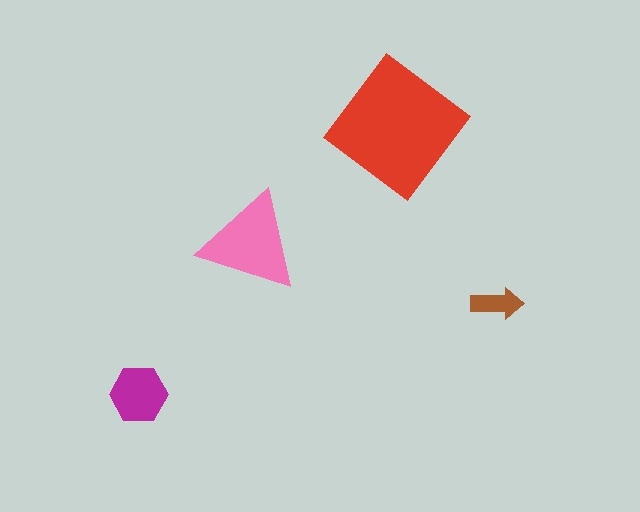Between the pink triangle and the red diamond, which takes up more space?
The red diamond.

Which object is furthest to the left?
The magenta hexagon is leftmost.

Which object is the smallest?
The brown arrow.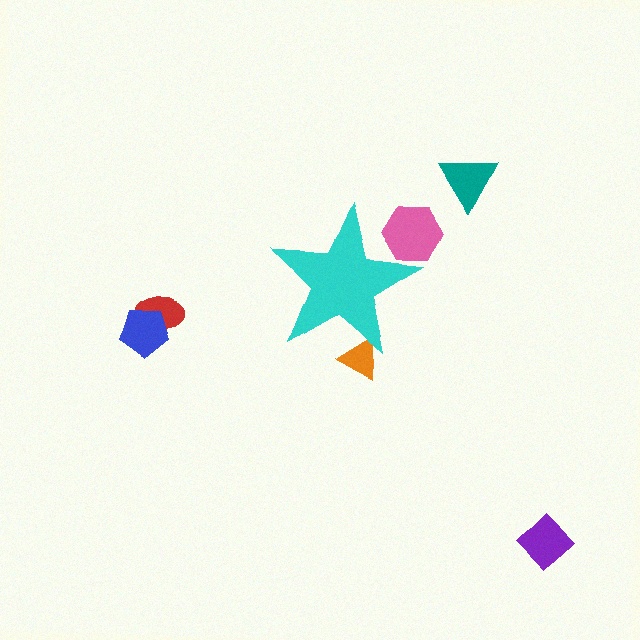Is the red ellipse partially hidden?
No, the red ellipse is fully visible.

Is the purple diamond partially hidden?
No, the purple diamond is fully visible.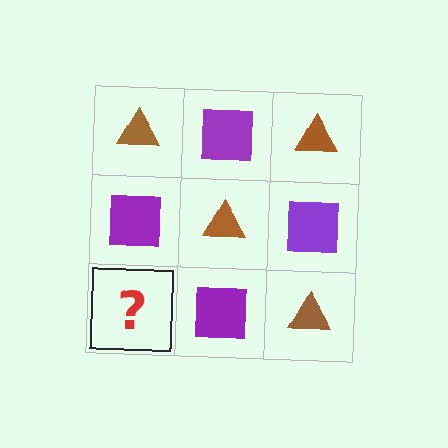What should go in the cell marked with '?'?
The missing cell should contain a brown triangle.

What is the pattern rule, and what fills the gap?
The rule is that it alternates brown triangle and purple square in a checkerboard pattern. The gap should be filled with a brown triangle.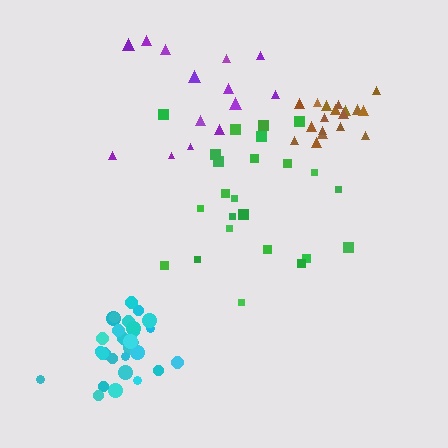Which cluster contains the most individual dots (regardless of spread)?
Cyan (30).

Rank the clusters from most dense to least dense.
cyan, brown, green, purple.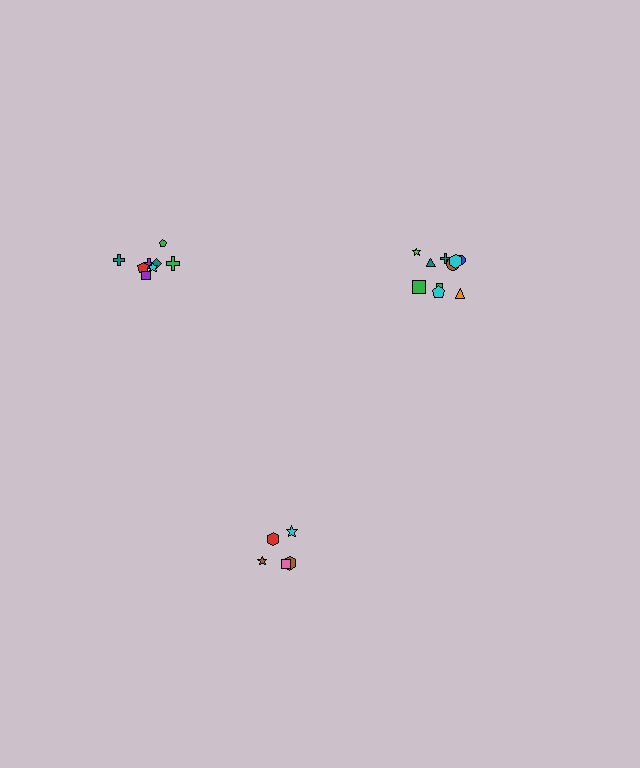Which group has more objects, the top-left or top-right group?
The top-right group.